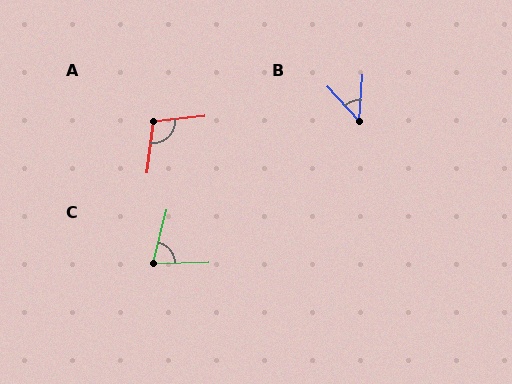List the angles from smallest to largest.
B (48°), C (74°), A (103°).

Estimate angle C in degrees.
Approximately 74 degrees.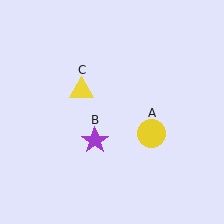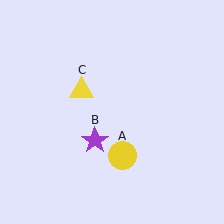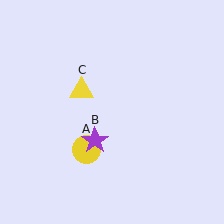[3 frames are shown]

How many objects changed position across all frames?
1 object changed position: yellow circle (object A).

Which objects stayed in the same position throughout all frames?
Purple star (object B) and yellow triangle (object C) remained stationary.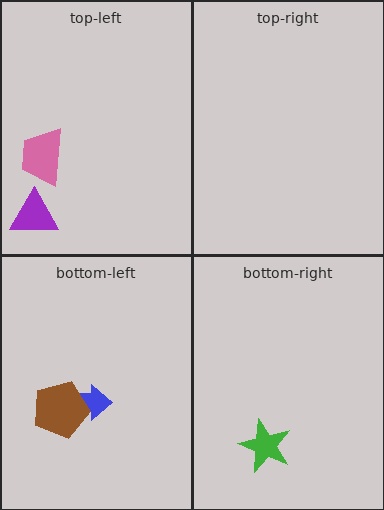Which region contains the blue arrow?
The bottom-left region.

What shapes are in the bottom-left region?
The blue arrow, the brown pentagon.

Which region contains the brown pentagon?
The bottom-left region.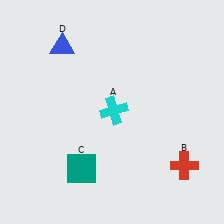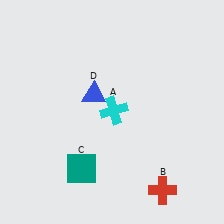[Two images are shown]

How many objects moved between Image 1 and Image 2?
2 objects moved between the two images.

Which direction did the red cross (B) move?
The red cross (B) moved down.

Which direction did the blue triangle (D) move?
The blue triangle (D) moved down.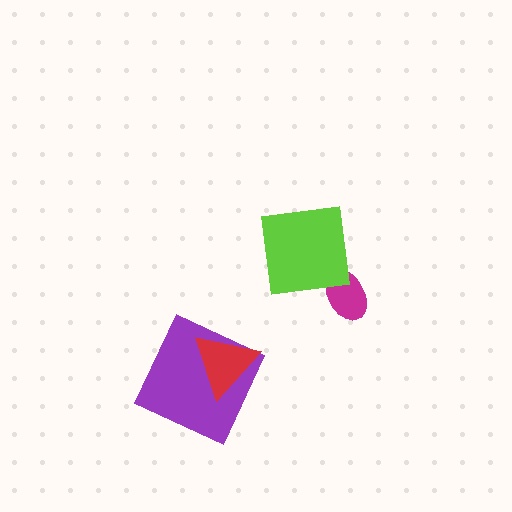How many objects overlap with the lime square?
0 objects overlap with the lime square.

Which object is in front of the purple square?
The red triangle is in front of the purple square.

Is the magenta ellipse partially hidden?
No, no other shape covers it.